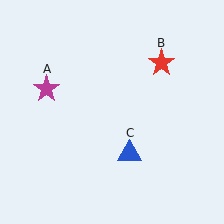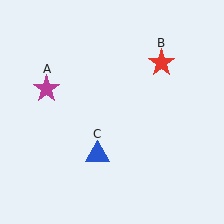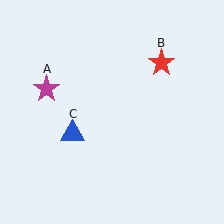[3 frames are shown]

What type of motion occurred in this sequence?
The blue triangle (object C) rotated clockwise around the center of the scene.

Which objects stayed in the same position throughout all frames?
Magenta star (object A) and red star (object B) remained stationary.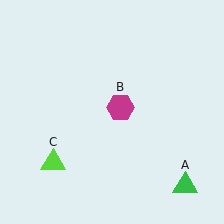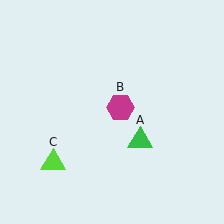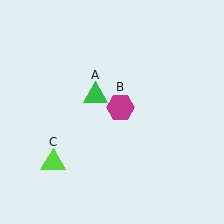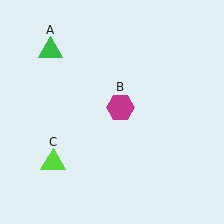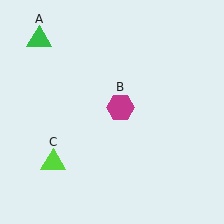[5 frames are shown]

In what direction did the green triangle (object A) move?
The green triangle (object A) moved up and to the left.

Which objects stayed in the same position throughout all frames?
Magenta hexagon (object B) and lime triangle (object C) remained stationary.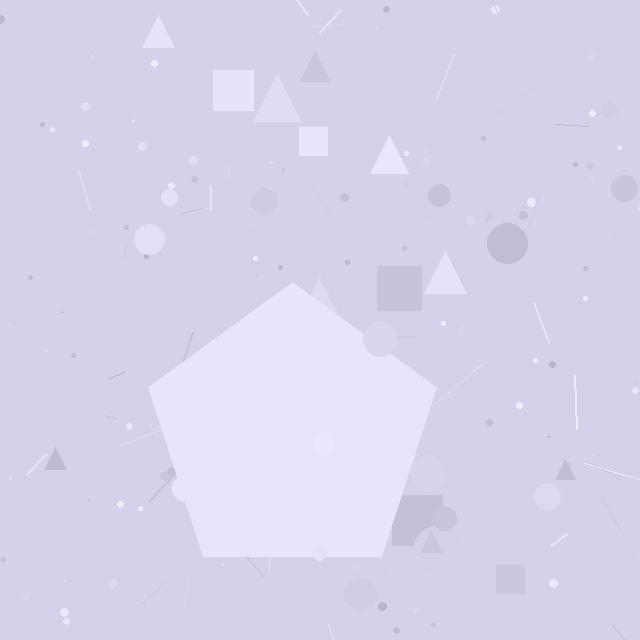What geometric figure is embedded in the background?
A pentagon is embedded in the background.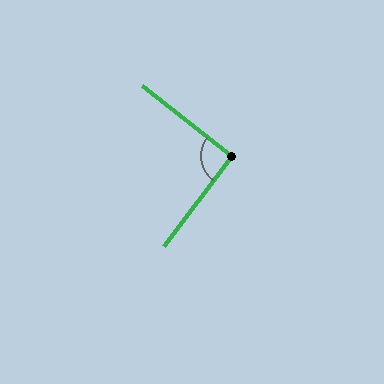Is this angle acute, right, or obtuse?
It is approximately a right angle.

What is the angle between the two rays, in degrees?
Approximately 91 degrees.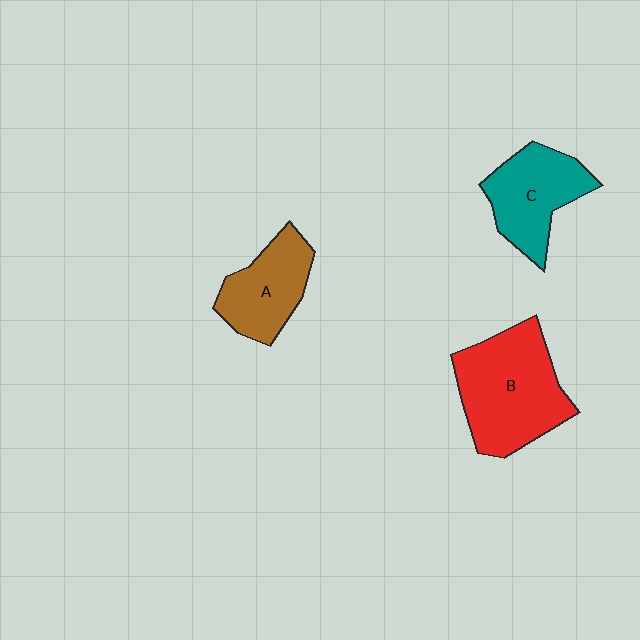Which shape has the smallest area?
Shape A (brown).